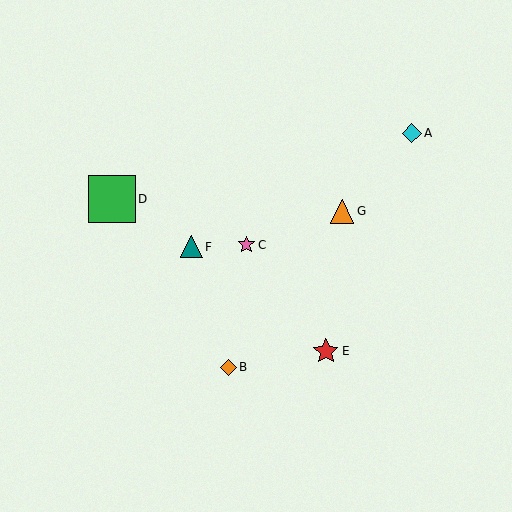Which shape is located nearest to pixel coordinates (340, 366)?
The red star (labeled E) at (326, 351) is nearest to that location.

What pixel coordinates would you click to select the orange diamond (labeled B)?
Click at (228, 367) to select the orange diamond B.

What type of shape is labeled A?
Shape A is a cyan diamond.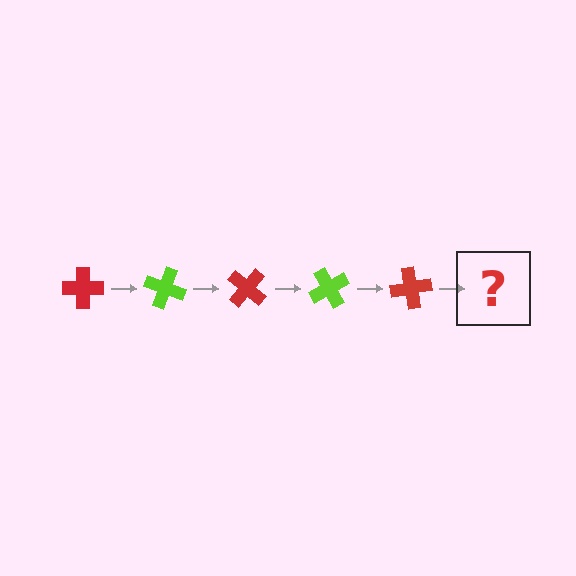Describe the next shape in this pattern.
It should be a lime cross, rotated 100 degrees from the start.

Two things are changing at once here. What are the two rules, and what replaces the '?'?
The two rules are that it rotates 20 degrees each step and the color cycles through red and lime. The '?' should be a lime cross, rotated 100 degrees from the start.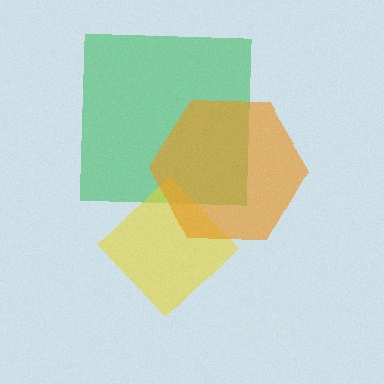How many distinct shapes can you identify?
There are 3 distinct shapes: a green square, a yellow diamond, an orange hexagon.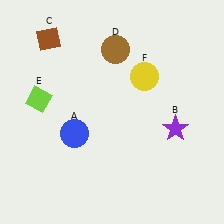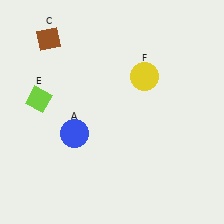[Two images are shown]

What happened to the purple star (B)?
The purple star (B) was removed in Image 2. It was in the bottom-right area of Image 1.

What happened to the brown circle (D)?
The brown circle (D) was removed in Image 2. It was in the top-right area of Image 1.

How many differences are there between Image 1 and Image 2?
There are 2 differences between the two images.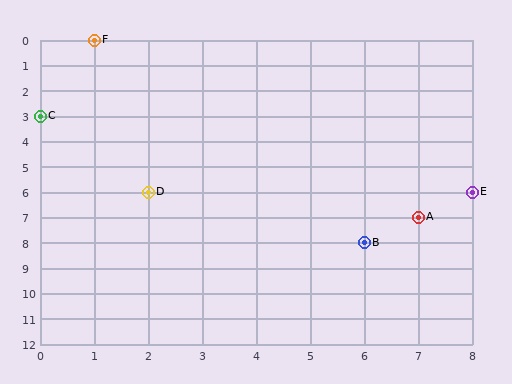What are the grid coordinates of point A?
Point A is at grid coordinates (7, 7).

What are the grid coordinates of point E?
Point E is at grid coordinates (8, 6).